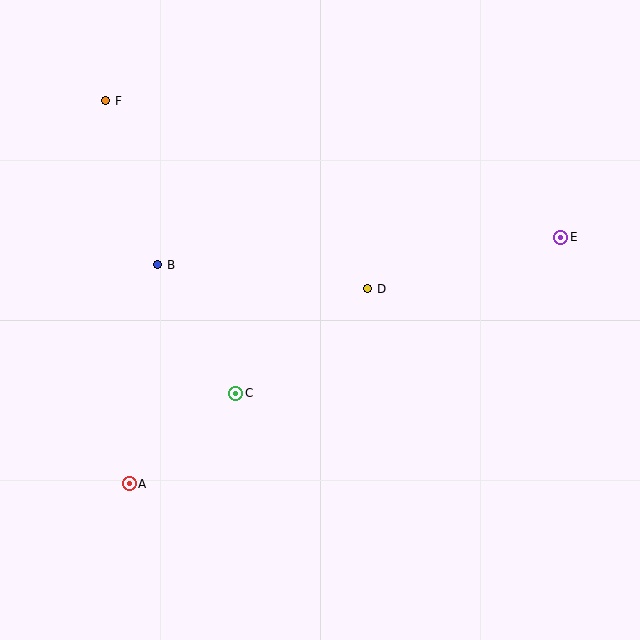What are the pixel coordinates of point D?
Point D is at (368, 289).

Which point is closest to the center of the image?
Point D at (368, 289) is closest to the center.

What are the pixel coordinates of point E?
Point E is at (560, 237).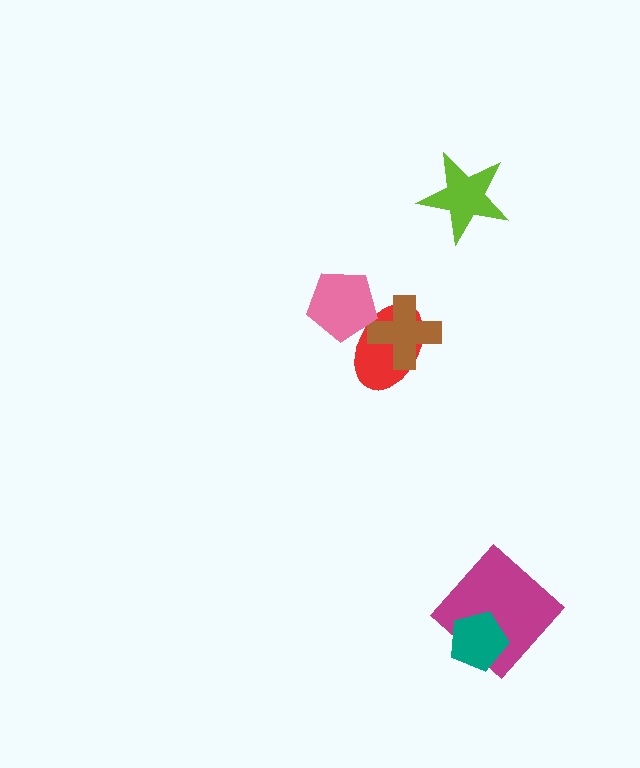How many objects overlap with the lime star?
0 objects overlap with the lime star.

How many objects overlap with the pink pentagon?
1 object overlaps with the pink pentagon.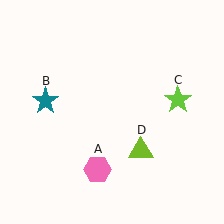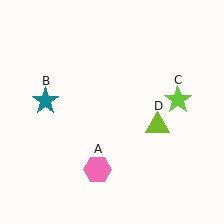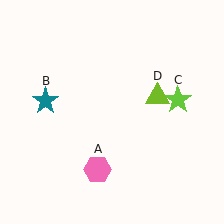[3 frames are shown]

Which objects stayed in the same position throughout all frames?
Pink hexagon (object A) and teal star (object B) and lime star (object C) remained stationary.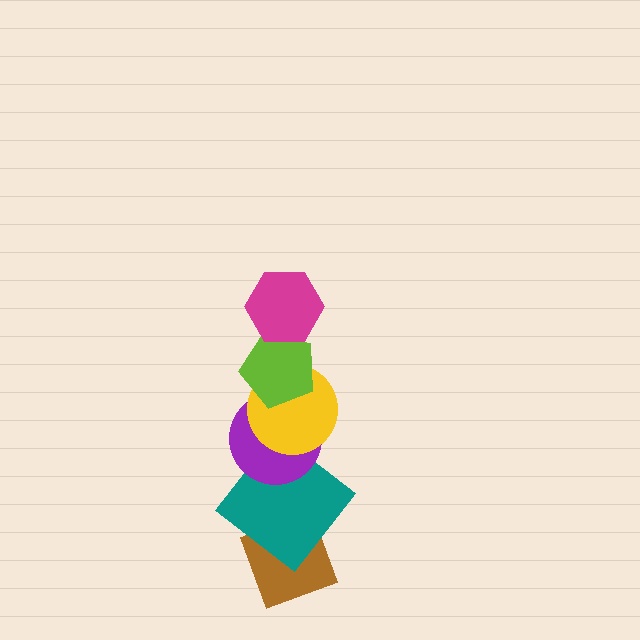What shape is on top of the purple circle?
The yellow circle is on top of the purple circle.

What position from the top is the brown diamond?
The brown diamond is 6th from the top.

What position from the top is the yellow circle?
The yellow circle is 3rd from the top.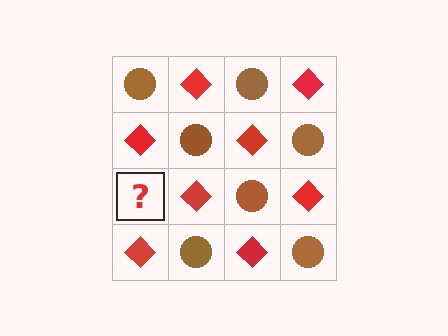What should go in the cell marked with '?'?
The missing cell should contain a brown circle.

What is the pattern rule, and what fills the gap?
The rule is that it alternates brown circle and red diamond in a checkerboard pattern. The gap should be filled with a brown circle.